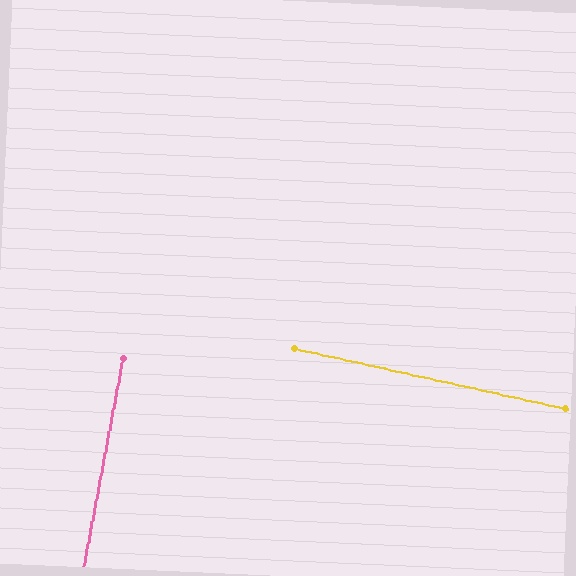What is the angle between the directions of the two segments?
Approximately 88 degrees.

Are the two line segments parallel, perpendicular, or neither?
Perpendicular — they meet at approximately 88°.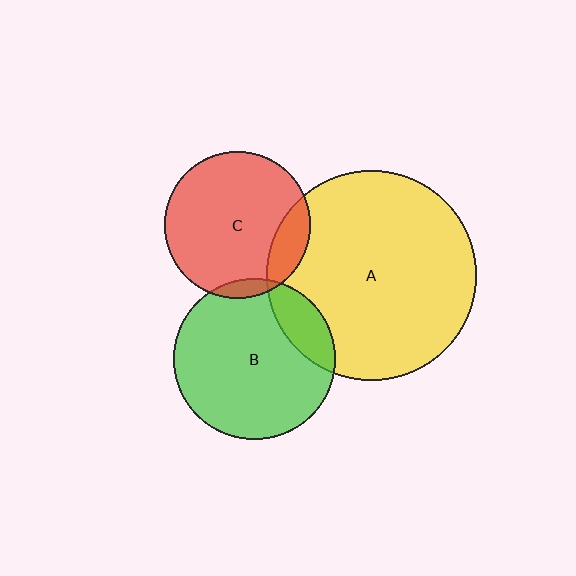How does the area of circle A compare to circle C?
Approximately 2.0 times.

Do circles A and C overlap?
Yes.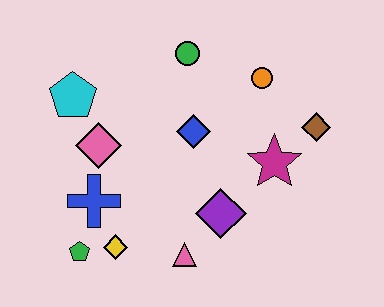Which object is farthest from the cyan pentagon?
The brown diamond is farthest from the cyan pentagon.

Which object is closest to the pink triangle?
The purple diamond is closest to the pink triangle.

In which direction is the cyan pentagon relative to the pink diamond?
The cyan pentagon is above the pink diamond.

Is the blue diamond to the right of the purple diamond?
No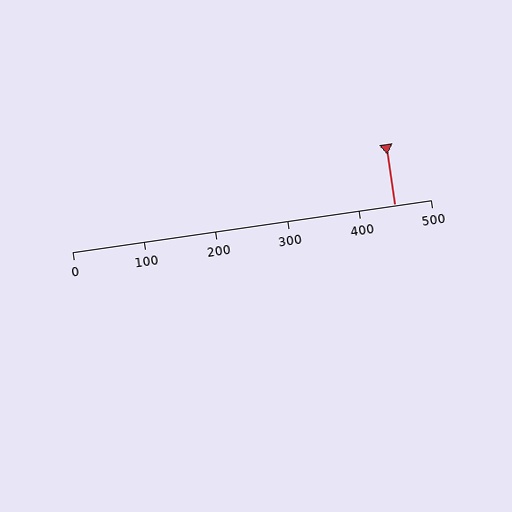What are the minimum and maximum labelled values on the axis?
The axis runs from 0 to 500.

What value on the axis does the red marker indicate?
The marker indicates approximately 450.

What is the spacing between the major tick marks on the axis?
The major ticks are spaced 100 apart.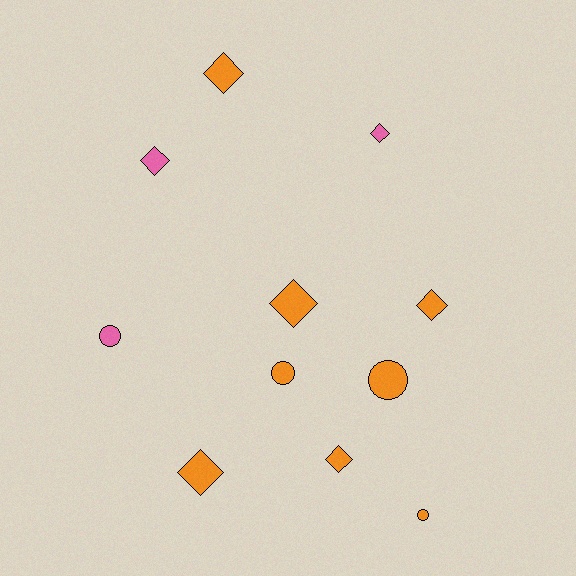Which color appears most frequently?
Orange, with 8 objects.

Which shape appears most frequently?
Diamond, with 7 objects.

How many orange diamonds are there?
There are 5 orange diamonds.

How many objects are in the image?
There are 11 objects.